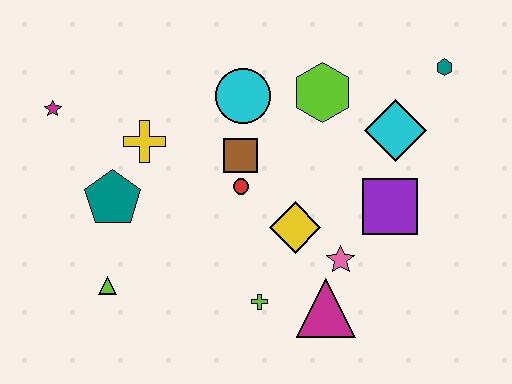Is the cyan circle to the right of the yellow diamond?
No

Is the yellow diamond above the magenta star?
No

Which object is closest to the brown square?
The red circle is closest to the brown square.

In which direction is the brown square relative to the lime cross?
The brown square is above the lime cross.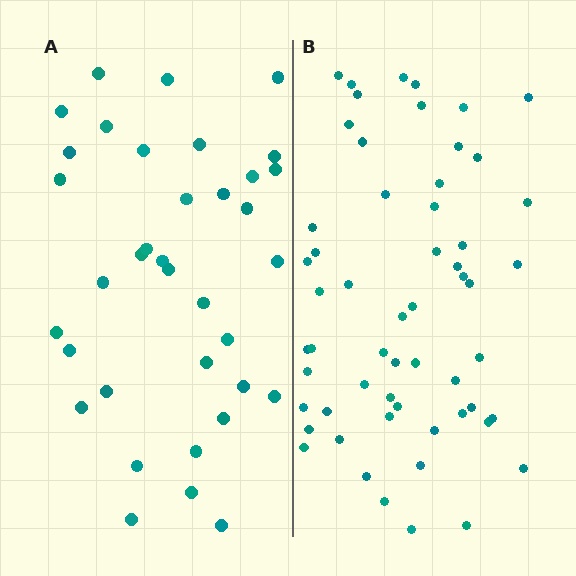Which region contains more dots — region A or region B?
Region B (the right region) has more dots.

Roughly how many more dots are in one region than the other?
Region B has approximately 20 more dots than region A.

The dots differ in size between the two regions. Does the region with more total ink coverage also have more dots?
No. Region A has more total ink coverage because its dots are larger, but region B actually contains more individual dots. Total area can be misleading — the number of items is what matters here.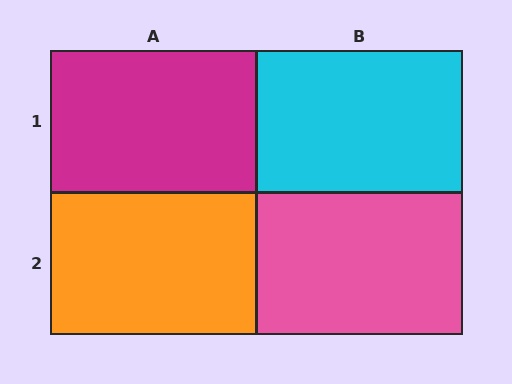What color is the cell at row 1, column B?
Cyan.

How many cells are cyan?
1 cell is cyan.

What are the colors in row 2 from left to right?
Orange, pink.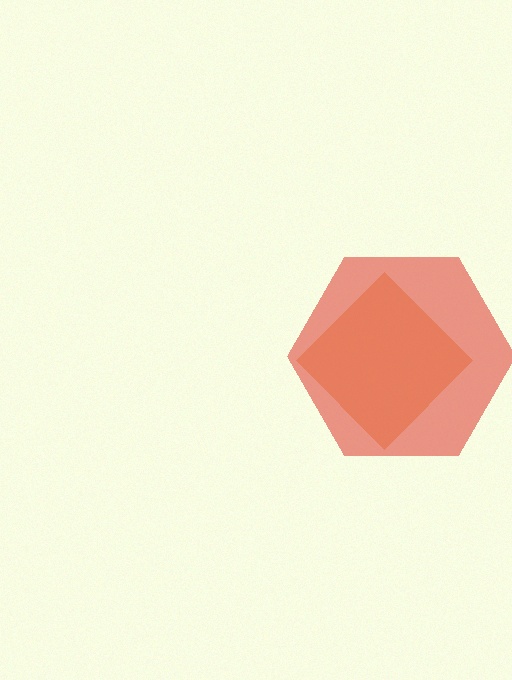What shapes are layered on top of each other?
The layered shapes are: an orange diamond, a red hexagon.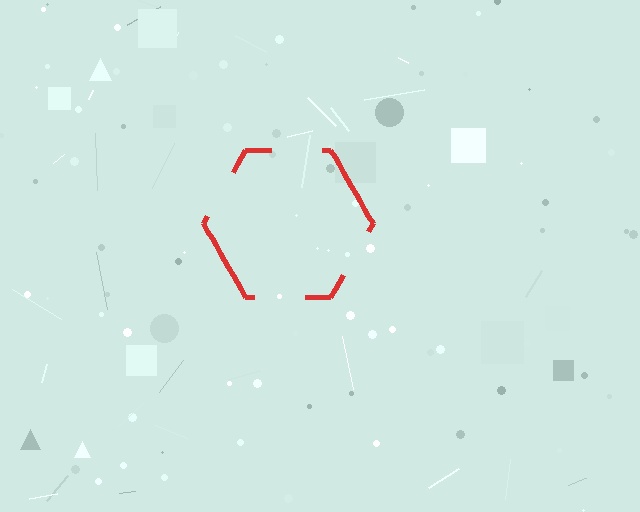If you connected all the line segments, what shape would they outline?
They would outline a hexagon.